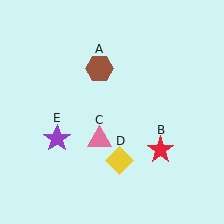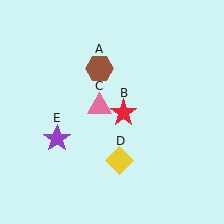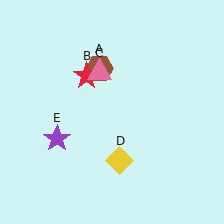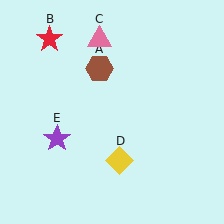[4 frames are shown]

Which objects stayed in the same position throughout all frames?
Brown hexagon (object A) and yellow diamond (object D) and purple star (object E) remained stationary.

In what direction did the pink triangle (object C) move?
The pink triangle (object C) moved up.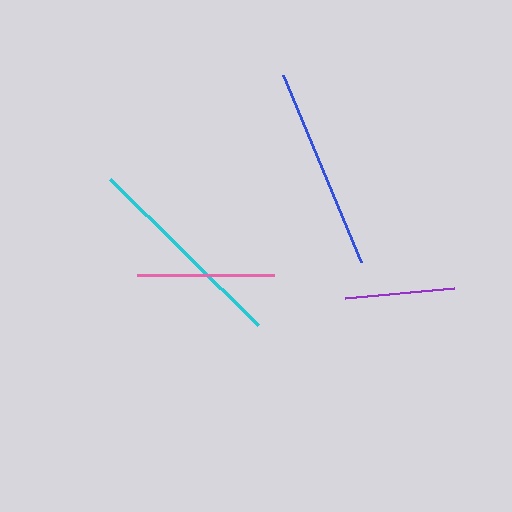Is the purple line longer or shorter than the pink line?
The pink line is longer than the purple line.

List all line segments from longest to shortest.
From longest to shortest: cyan, blue, pink, purple.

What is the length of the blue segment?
The blue segment is approximately 202 pixels long.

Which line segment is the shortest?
The purple line is the shortest at approximately 110 pixels.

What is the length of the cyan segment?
The cyan segment is approximately 208 pixels long.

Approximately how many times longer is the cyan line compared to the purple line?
The cyan line is approximately 1.9 times the length of the purple line.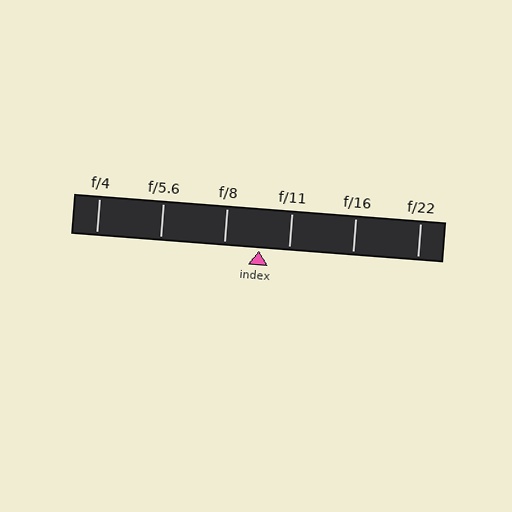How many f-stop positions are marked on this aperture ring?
There are 6 f-stop positions marked.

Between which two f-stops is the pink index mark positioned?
The index mark is between f/8 and f/11.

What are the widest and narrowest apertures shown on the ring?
The widest aperture shown is f/4 and the narrowest is f/22.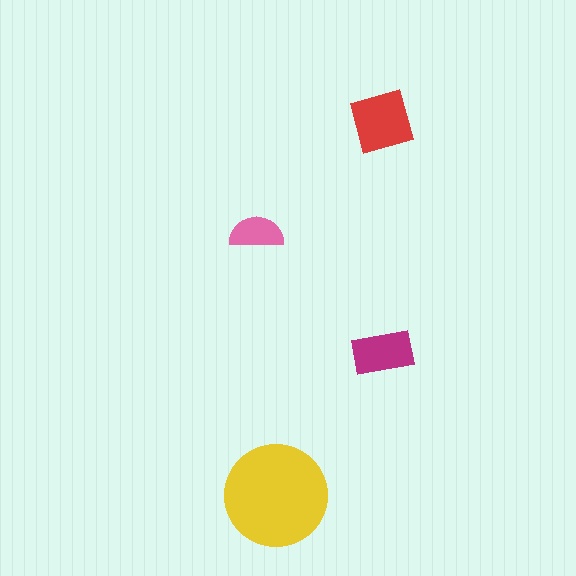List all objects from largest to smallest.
The yellow circle, the red square, the magenta rectangle, the pink semicircle.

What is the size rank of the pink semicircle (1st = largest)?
4th.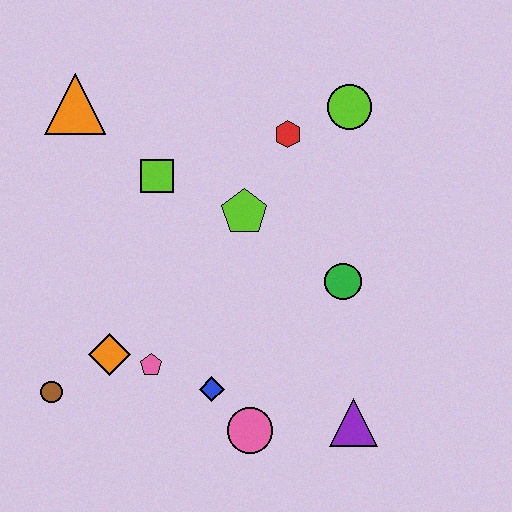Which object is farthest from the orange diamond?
The lime circle is farthest from the orange diamond.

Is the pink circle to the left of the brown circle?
No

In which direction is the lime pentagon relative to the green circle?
The lime pentagon is to the left of the green circle.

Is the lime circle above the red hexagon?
Yes